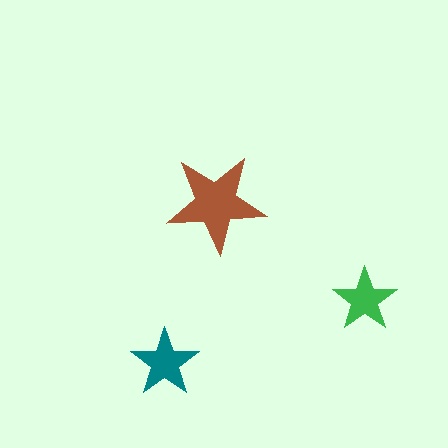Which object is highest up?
The brown star is topmost.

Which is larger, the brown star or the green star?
The brown one.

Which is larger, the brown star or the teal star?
The brown one.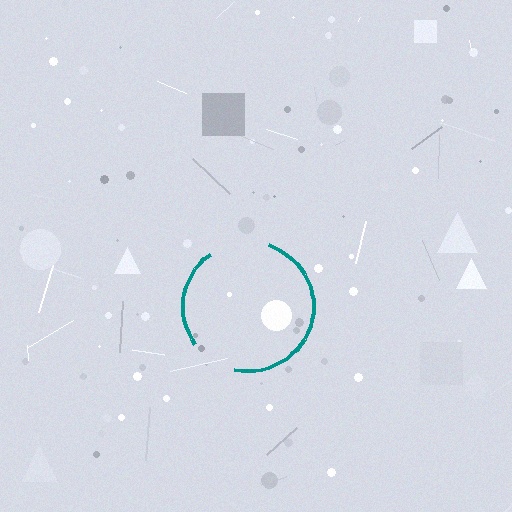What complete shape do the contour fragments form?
The contour fragments form a circle.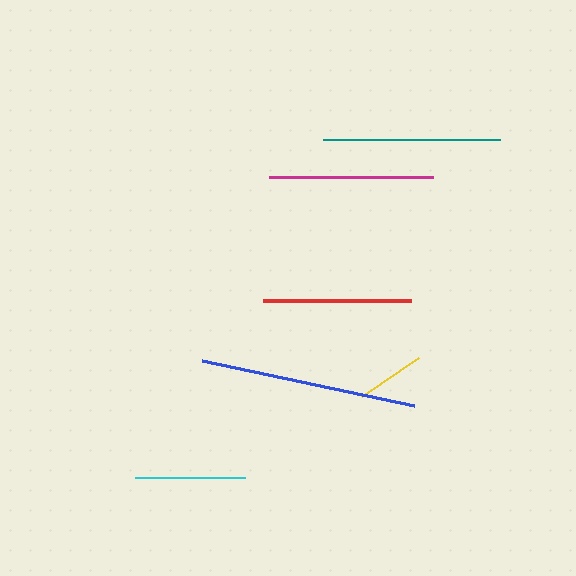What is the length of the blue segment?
The blue segment is approximately 216 pixels long.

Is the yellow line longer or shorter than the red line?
The red line is longer than the yellow line.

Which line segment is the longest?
The blue line is the longest at approximately 216 pixels.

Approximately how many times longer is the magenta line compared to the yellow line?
The magenta line is approximately 2.4 times the length of the yellow line.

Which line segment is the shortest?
The yellow line is the shortest at approximately 69 pixels.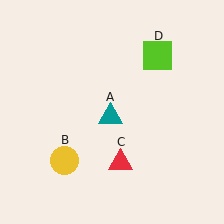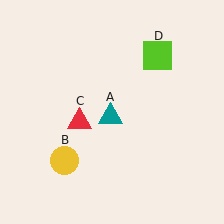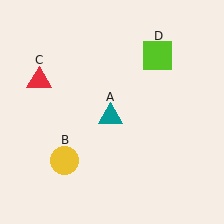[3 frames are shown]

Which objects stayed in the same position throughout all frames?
Teal triangle (object A) and yellow circle (object B) and lime square (object D) remained stationary.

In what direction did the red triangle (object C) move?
The red triangle (object C) moved up and to the left.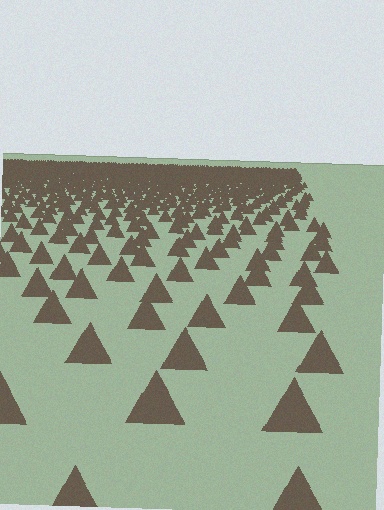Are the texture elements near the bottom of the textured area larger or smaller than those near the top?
Larger. Near the bottom, elements are closer to the viewer and appear at a bigger on-screen size.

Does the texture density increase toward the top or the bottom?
Density increases toward the top.